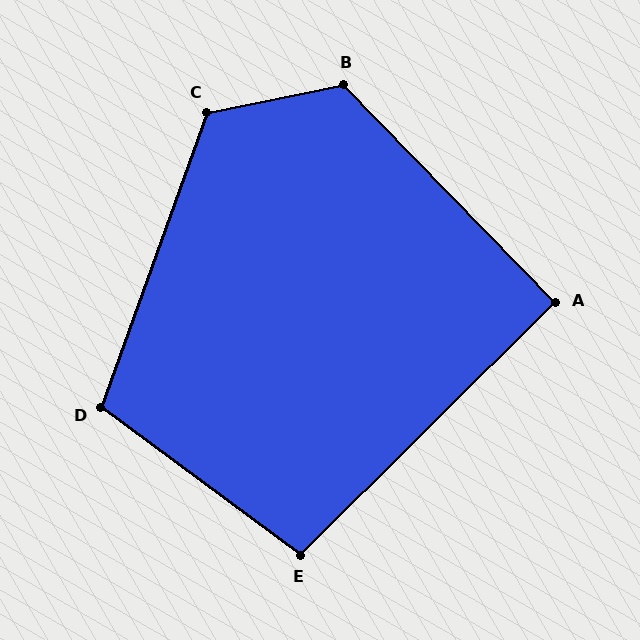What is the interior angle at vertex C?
Approximately 121 degrees (obtuse).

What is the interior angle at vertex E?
Approximately 99 degrees (obtuse).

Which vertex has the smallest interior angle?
A, at approximately 91 degrees.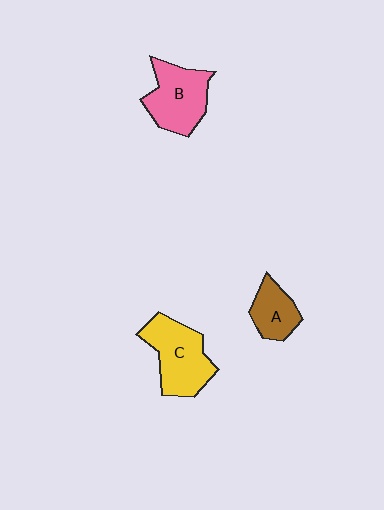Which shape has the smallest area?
Shape A (brown).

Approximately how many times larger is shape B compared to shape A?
Approximately 1.6 times.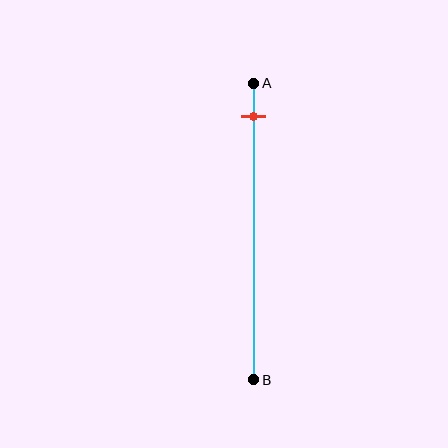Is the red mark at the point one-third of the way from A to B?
No, the mark is at about 10% from A, not at the 33% one-third point.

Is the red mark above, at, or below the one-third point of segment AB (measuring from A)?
The red mark is above the one-third point of segment AB.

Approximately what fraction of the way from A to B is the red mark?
The red mark is approximately 10% of the way from A to B.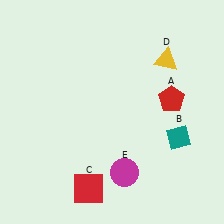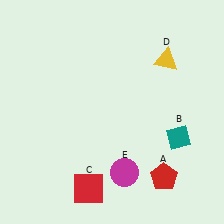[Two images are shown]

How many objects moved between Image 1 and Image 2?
1 object moved between the two images.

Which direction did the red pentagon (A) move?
The red pentagon (A) moved down.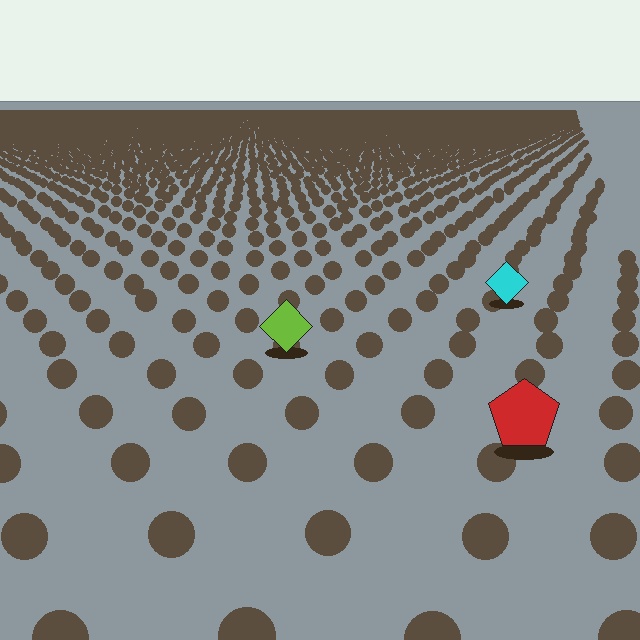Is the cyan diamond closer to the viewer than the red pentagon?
No. The red pentagon is closer — you can tell from the texture gradient: the ground texture is coarser near it.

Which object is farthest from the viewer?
The cyan diamond is farthest from the viewer. It appears smaller and the ground texture around it is denser.